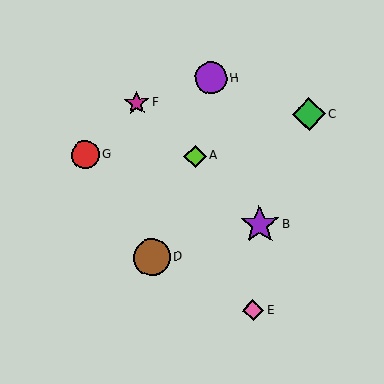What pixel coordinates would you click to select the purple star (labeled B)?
Click at (260, 225) to select the purple star B.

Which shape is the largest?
The purple star (labeled B) is the largest.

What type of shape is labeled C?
Shape C is a green diamond.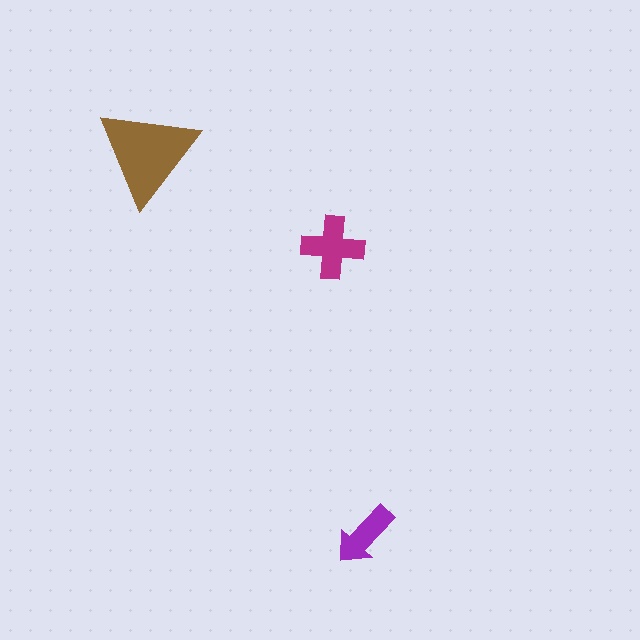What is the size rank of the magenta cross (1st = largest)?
2nd.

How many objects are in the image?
There are 3 objects in the image.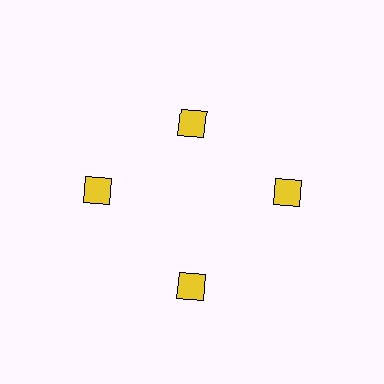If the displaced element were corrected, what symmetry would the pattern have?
It would have 4-fold rotational symmetry — the pattern would map onto itself every 90 degrees.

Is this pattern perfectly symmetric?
No. The 4 yellow squares are arranged in a ring, but one element near the 12 o'clock position is pulled inward toward the center, breaking the 4-fold rotational symmetry.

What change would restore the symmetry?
The symmetry would be restored by moving it outward, back onto the ring so that all 4 squares sit at equal angles and equal distance from the center.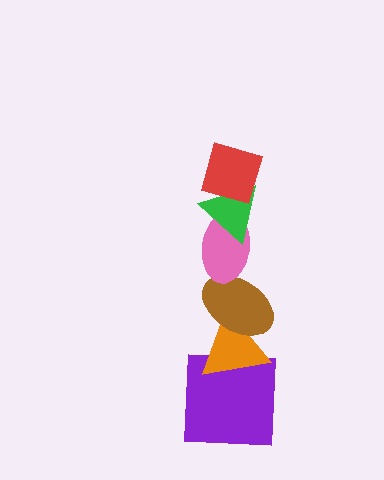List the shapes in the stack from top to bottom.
From top to bottom: the red diamond, the green triangle, the pink ellipse, the brown ellipse, the orange triangle, the purple square.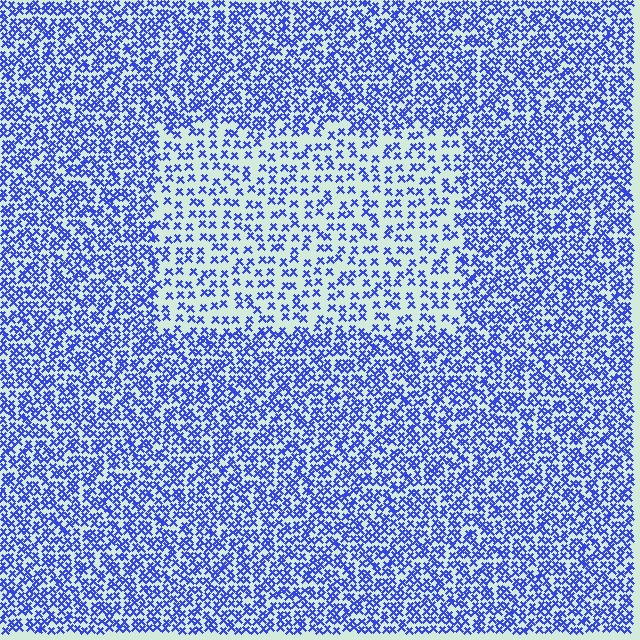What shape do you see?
I see a rectangle.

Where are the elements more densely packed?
The elements are more densely packed outside the rectangle boundary.